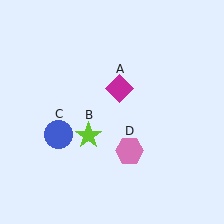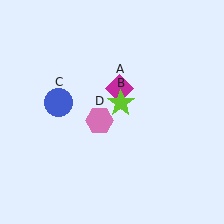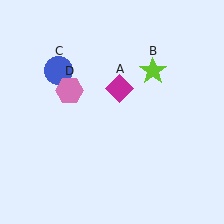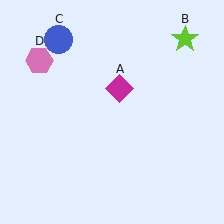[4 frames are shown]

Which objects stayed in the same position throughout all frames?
Magenta diamond (object A) remained stationary.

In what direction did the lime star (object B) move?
The lime star (object B) moved up and to the right.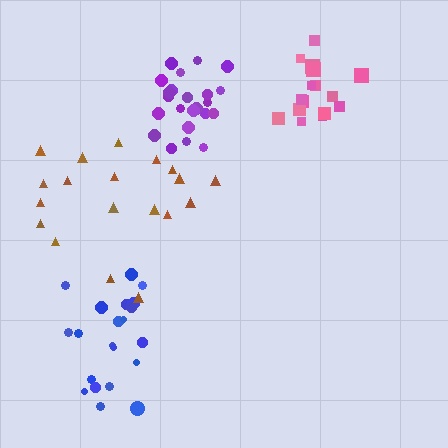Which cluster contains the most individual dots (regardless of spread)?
Purple (23).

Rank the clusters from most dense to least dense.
purple, pink, blue, brown.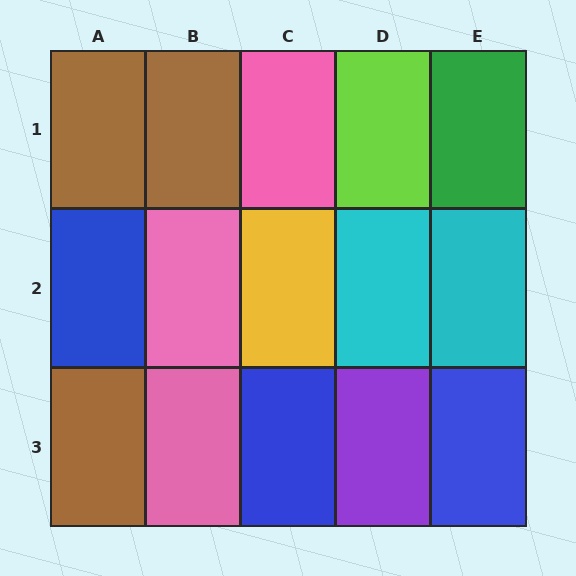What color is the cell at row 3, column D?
Purple.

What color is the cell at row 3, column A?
Brown.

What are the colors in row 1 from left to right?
Brown, brown, pink, lime, green.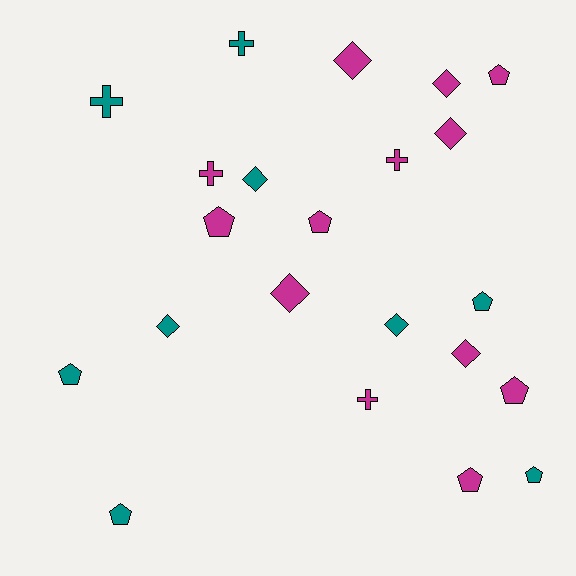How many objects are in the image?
There are 22 objects.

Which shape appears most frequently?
Pentagon, with 9 objects.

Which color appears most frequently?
Magenta, with 13 objects.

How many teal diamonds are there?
There are 3 teal diamonds.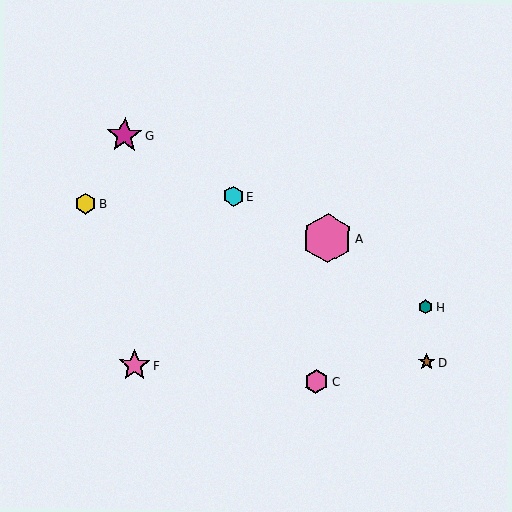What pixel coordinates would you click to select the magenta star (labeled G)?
Click at (125, 136) to select the magenta star G.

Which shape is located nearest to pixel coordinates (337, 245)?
The pink hexagon (labeled A) at (327, 238) is nearest to that location.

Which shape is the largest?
The pink hexagon (labeled A) is the largest.